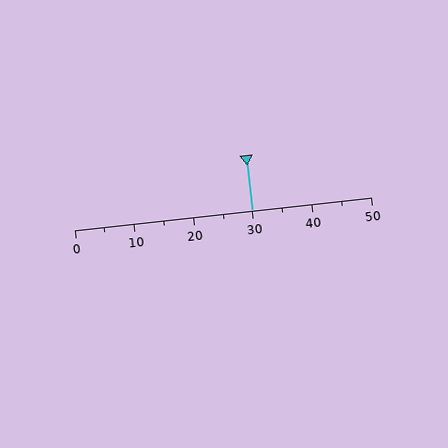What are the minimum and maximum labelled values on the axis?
The axis runs from 0 to 50.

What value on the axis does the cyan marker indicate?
The marker indicates approximately 30.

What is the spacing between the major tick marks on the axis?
The major ticks are spaced 10 apart.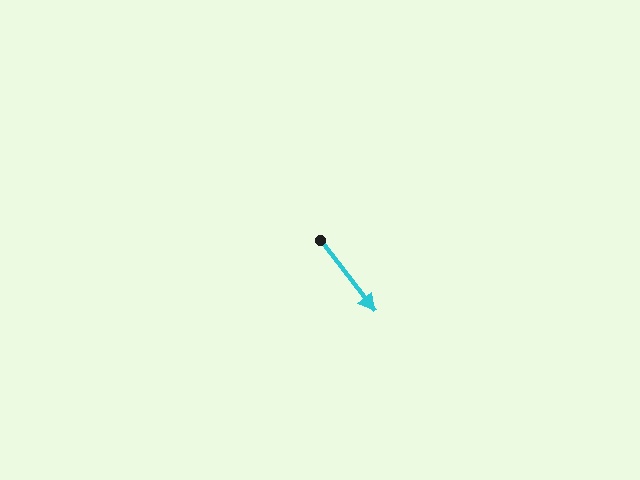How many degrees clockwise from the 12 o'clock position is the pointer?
Approximately 142 degrees.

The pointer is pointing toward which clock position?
Roughly 5 o'clock.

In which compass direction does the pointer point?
Southeast.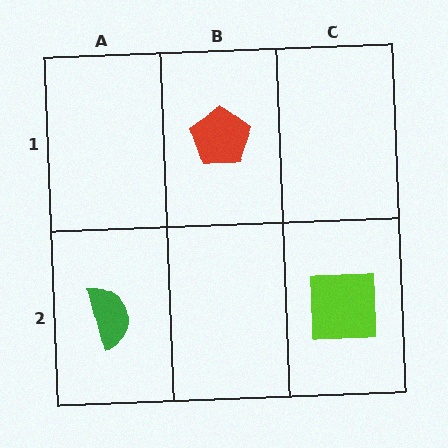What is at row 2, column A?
A green semicircle.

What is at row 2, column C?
A lime square.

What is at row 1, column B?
A red pentagon.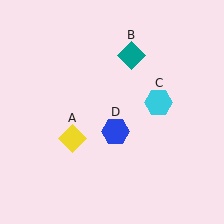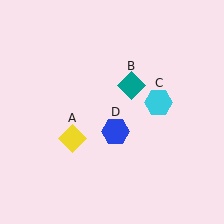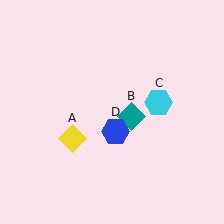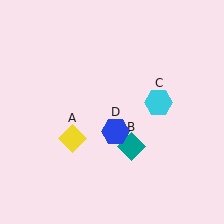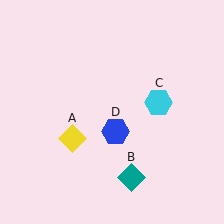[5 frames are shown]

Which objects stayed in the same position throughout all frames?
Yellow diamond (object A) and cyan hexagon (object C) and blue hexagon (object D) remained stationary.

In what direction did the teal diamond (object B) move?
The teal diamond (object B) moved down.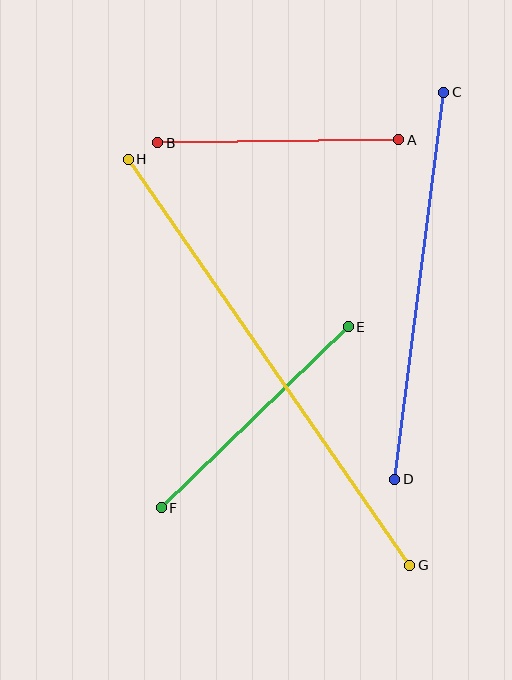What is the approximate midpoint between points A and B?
The midpoint is at approximately (278, 141) pixels.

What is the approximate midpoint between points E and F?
The midpoint is at approximately (255, 417) pixels.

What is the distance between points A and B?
The distance is approximately 241 pixels.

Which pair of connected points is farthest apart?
Points G and H are farthest apart.